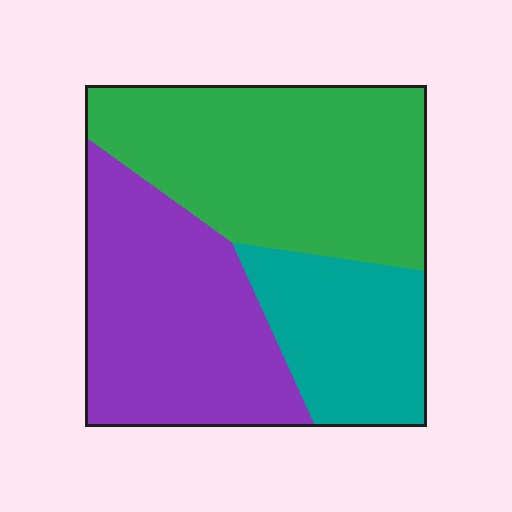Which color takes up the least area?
Teal, at roughly 20%.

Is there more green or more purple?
Green.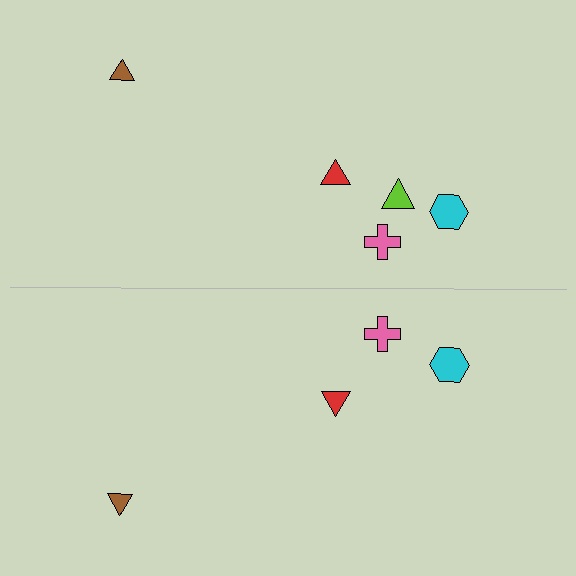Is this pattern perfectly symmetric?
No, the pattern is not perfectly symmetric. A lime triangle is missing from the bottom side.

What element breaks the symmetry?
A lime triangle is missing from the bottom side.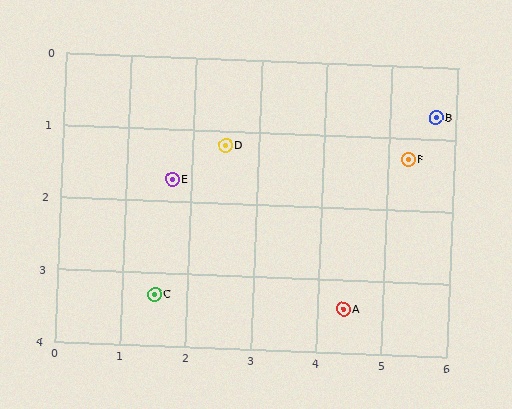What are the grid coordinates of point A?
Point A is at approximately (4.4, 3.4).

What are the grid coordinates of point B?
Point B is at approximately (5.7, 0.7).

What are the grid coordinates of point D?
Point D is at approximately (2.5, 1.2).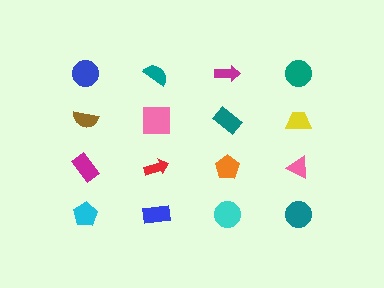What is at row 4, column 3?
A cyan circle.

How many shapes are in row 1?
4 shapes.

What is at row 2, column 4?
A yellow trapezoid.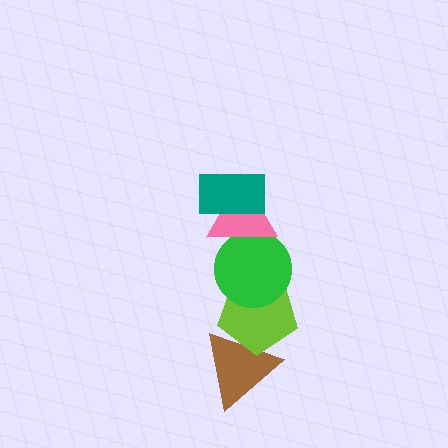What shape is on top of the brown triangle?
The lime pentagon is on top of the brown triangle.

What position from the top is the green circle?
The green circle is 3rd from the top.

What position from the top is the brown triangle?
The brown triangle is 5th from the top.